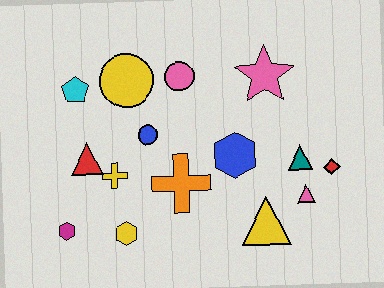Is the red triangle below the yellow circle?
Yes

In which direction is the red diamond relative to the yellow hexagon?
The red diamond is to the right of the yellow hexagon.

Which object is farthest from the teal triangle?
The magenta hexagon is farthest from the teal triangle.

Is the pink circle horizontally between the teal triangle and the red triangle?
Yes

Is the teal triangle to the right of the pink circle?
Yes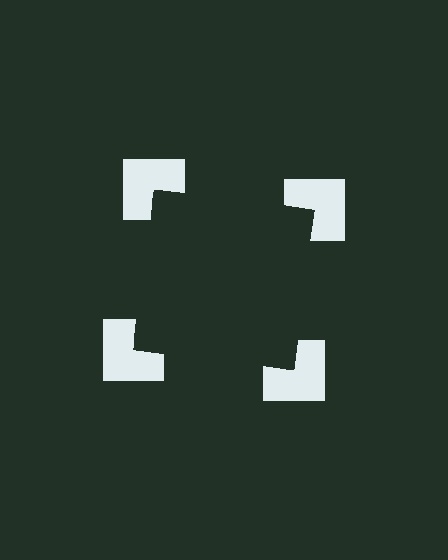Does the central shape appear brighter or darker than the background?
It typically appears slightly darker than the background, even though no actual brightness change is drawn.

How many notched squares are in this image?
There are 4 — one at each vertex of the illusory square.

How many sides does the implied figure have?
4 sides.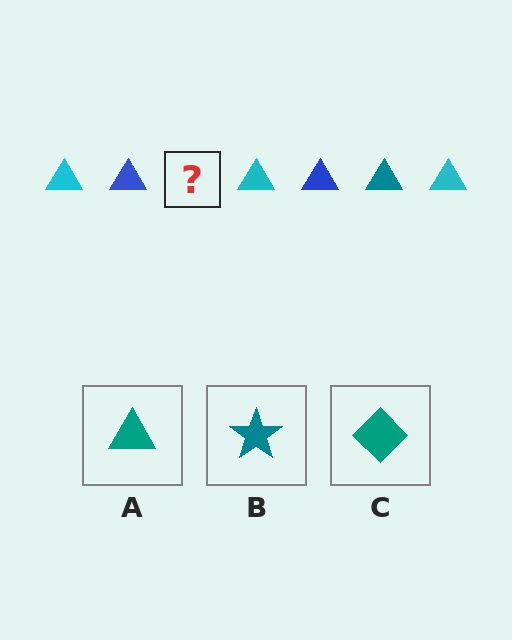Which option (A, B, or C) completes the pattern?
A.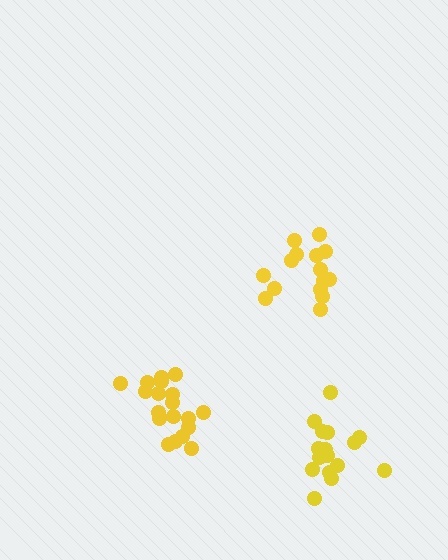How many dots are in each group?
Group 1: 15 dots, Group 2: 16 dots, Group 3: 19 dots (50 total).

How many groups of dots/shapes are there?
There are 3 groups.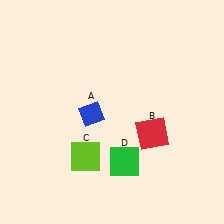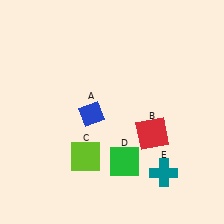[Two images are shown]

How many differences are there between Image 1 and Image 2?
There is 1 difference between the two images.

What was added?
A teal cross (E) was added in Image 2.